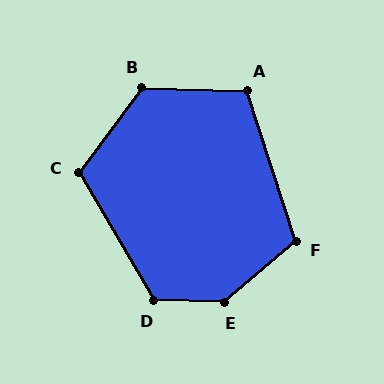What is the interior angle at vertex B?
Approximately 125 degrees (obtuse).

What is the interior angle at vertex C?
Approximately 113 degrees (obtuse).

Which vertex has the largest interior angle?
E, at approximately 138 degrees.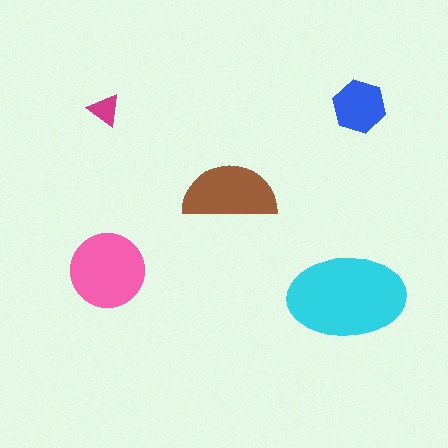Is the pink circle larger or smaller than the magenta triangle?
Larger.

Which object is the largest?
The cyan ellipse.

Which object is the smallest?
The magenta triangle.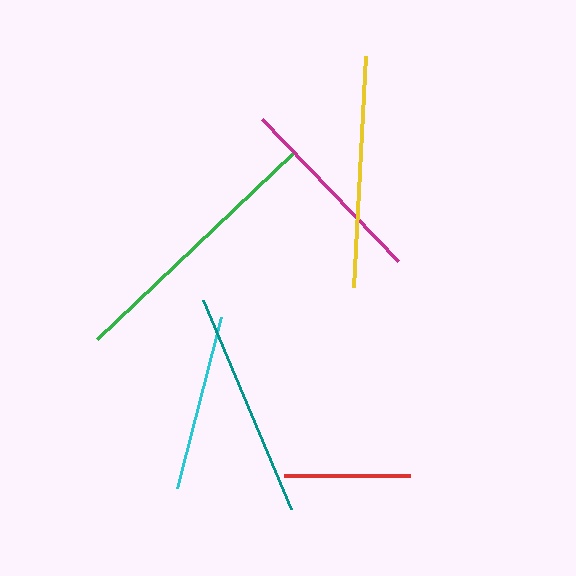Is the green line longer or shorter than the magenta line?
The green line is longer than the magenta line.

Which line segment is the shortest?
The red line is the shortest at approximately 126 pixels.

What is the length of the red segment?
The red segment is approximately 126 pixels long.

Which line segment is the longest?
The green line is the longest at approximately 270 pixels.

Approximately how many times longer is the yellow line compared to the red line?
The yellow line is approximately 1.8 times the length of the red line.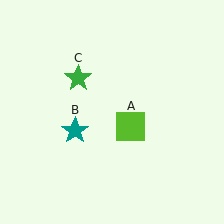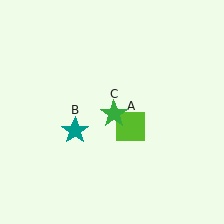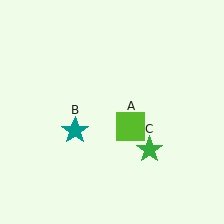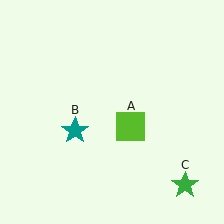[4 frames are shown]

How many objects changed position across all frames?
1 object changed position: green star (object C).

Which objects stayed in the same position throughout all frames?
Lime square (object A) and teal star (object B) remained stationary.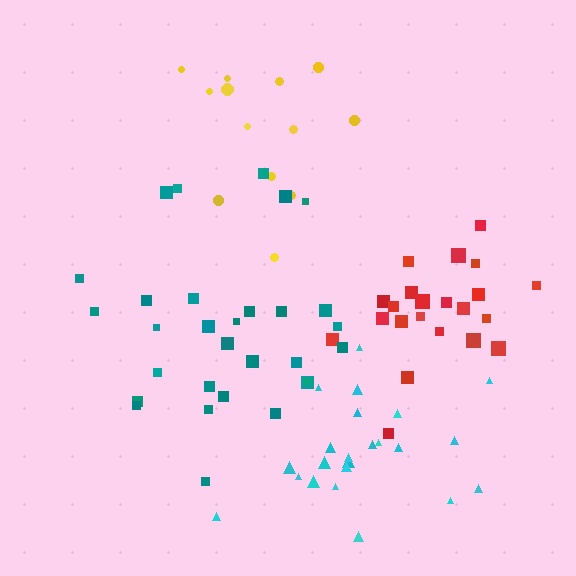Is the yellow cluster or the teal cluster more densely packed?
Teal.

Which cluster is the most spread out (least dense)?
Yellow.